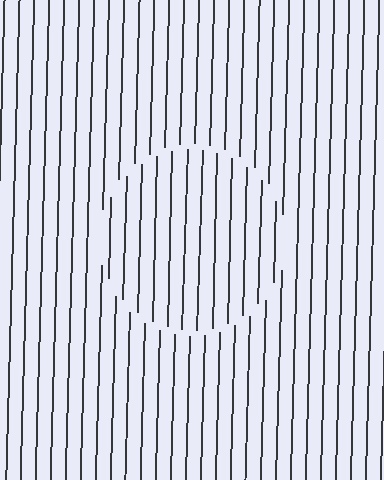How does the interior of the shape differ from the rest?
The interior of the shape contains the same grating, shifted by half a period — the contour is defined by the phase discontinuity where line-ends from the inner and outer gratings abut.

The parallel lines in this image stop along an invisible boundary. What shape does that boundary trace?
An illusory circle. The interior of the shape contains the same grating, shifted by half a period — the contour is defined by the phase discontinuity where line-ends from the inner and outer gratings abut.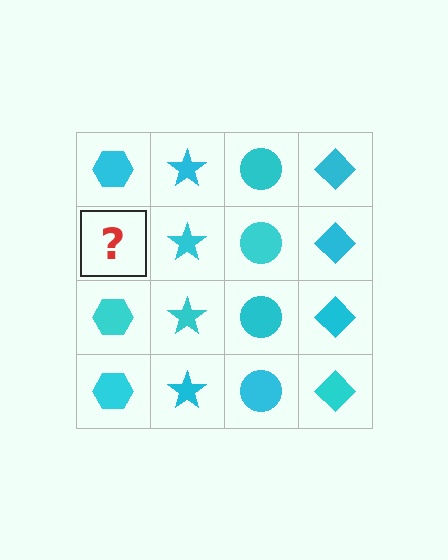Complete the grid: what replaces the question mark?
The question mark should be replaced with a cyan hexagon.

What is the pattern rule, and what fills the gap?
The rule is that each column has a consistent shape. The gap should be filled with a cyan hexagon.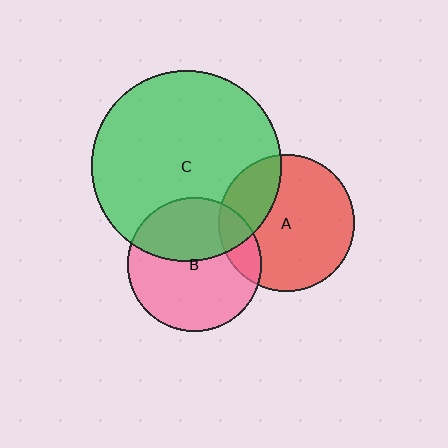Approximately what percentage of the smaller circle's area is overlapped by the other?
Approximately 40%.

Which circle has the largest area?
Circle C (green).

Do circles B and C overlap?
Yes.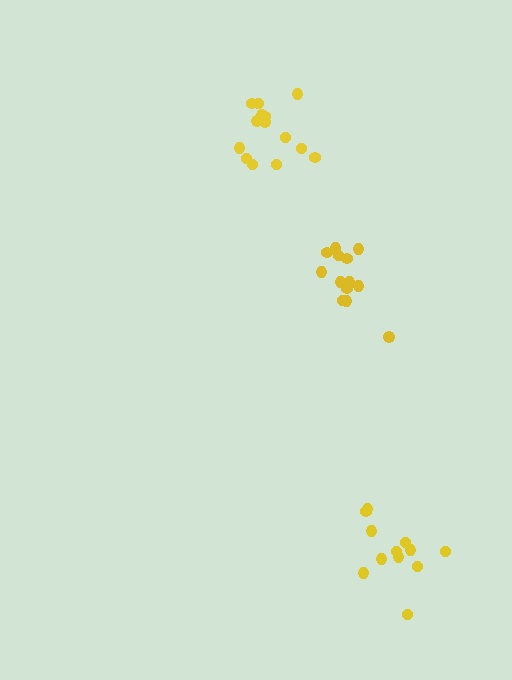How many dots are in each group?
Group 1: 12 dots, Group 2: 13 dots, Group 3: 14 dots (39 total).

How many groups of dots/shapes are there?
There are 3 groups.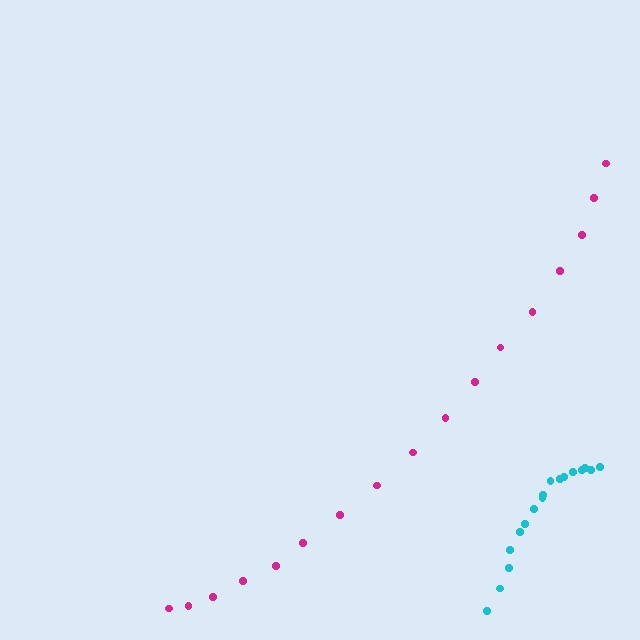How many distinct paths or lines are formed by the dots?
There are 2 distinct paths.